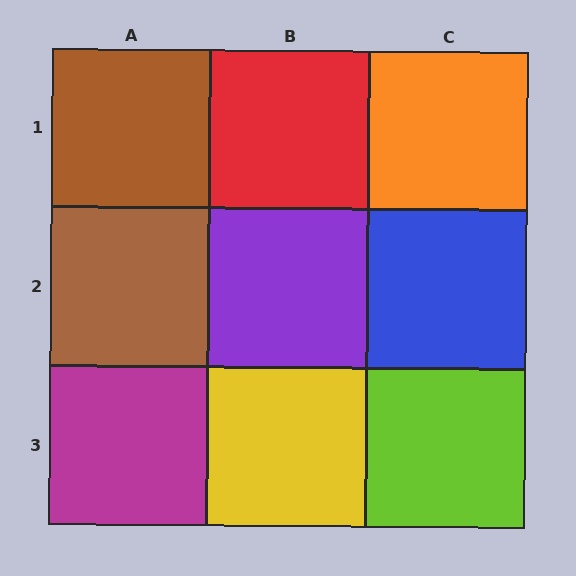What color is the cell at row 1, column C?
Orange.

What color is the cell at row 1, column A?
Brown.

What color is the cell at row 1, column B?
Red.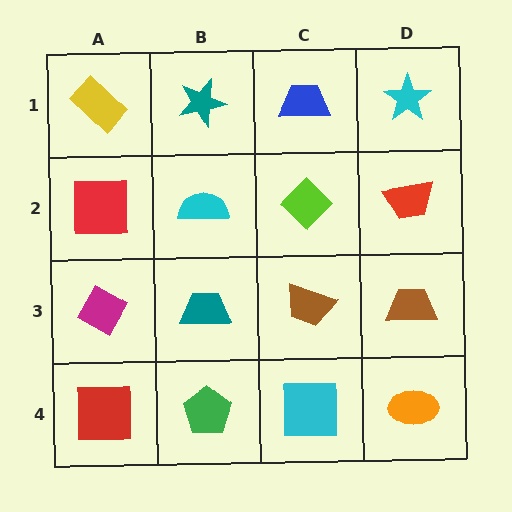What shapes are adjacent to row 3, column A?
A red square (row 2, column A), a red square (row 4, column A), a teal trapezoid (row 3, column B).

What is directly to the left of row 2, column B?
A red square.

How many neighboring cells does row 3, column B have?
4.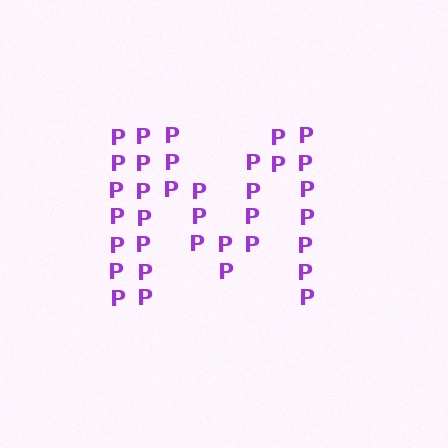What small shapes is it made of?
It is made of small letter P's.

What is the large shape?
The large shape is the letter M.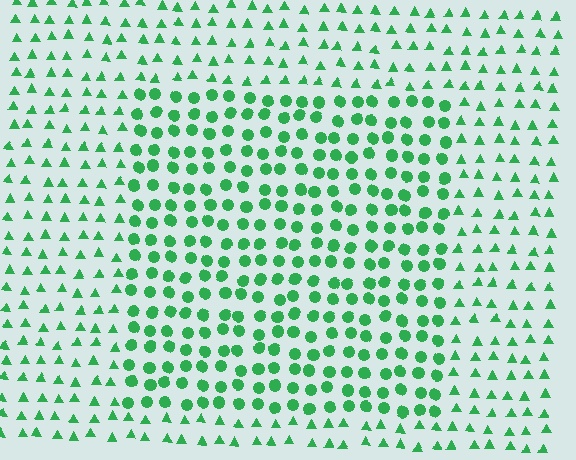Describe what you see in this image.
The image is filled with small green elements arranged in a uniform grid. A rectangle-shaped region contains circles, while the surrounding area contains triangles. The boundary is defined purely by the change in element shape.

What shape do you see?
I see a rectangle.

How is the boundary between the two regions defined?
The boundary is defined by a change in element shape: circles inside vs. triangles outside. All elements share the same color and spacing.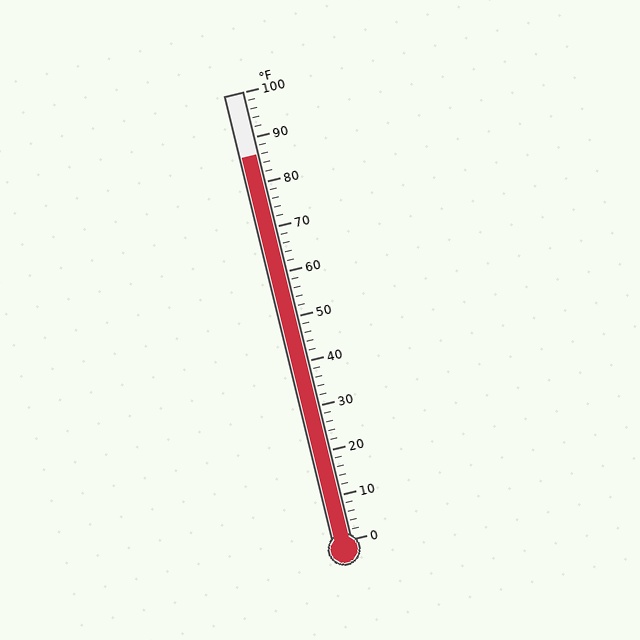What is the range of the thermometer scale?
The thermometer scale ranges from 0°F to 100°F.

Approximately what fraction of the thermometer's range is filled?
The thermometer is filled to approximately 85% of its range.